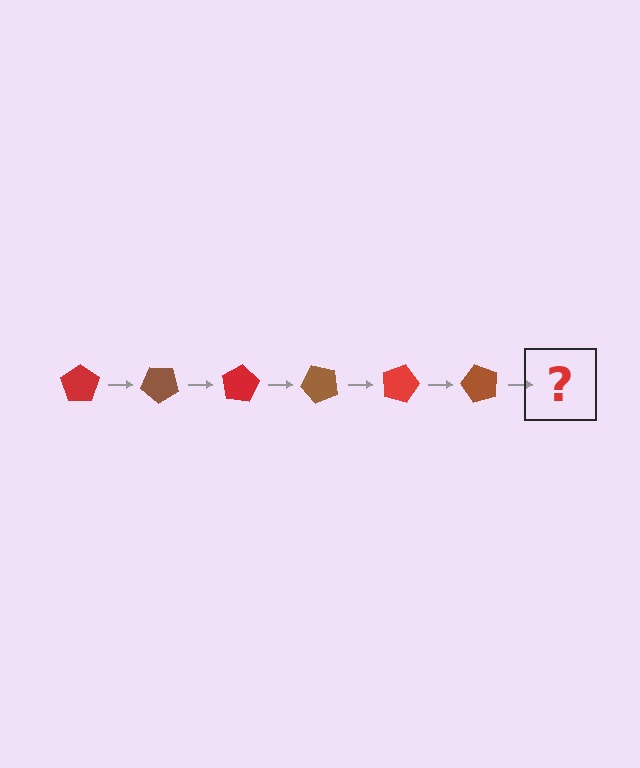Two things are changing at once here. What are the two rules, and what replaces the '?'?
The two rules are that it rotates 40 degrees each step and the color cycles through red and brown. The '?' should be a red pentagon, rotated 240 degrees from the start.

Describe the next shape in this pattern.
It should be a red pentagon, rotated 240 degrees from the start.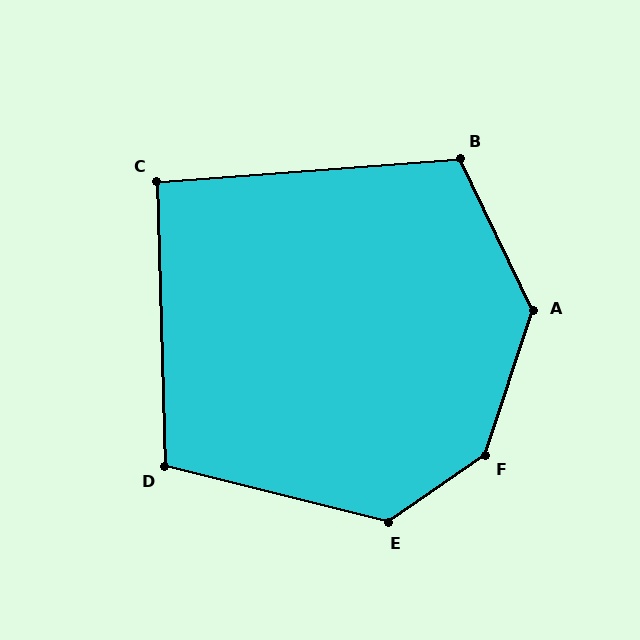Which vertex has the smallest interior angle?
C, at approximately 93 degrees.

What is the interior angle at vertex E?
Approximately 131 degrees (obtuse).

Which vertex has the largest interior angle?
F, at approximately 143 degrees.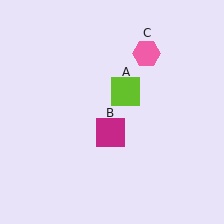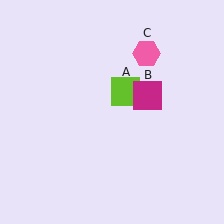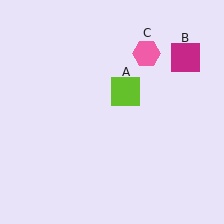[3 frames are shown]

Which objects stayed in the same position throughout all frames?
Lime square (object A) and pink hexagon (object C) remained stationary.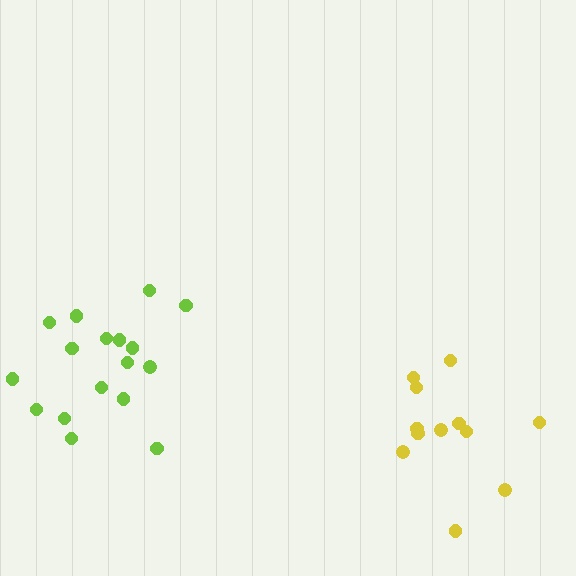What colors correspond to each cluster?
The clusters are colored: yellow, lime.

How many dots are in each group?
Group 1: 12 dots, Group 2: 17 dots (29 total).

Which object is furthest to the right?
The yellow cluster is rightmost.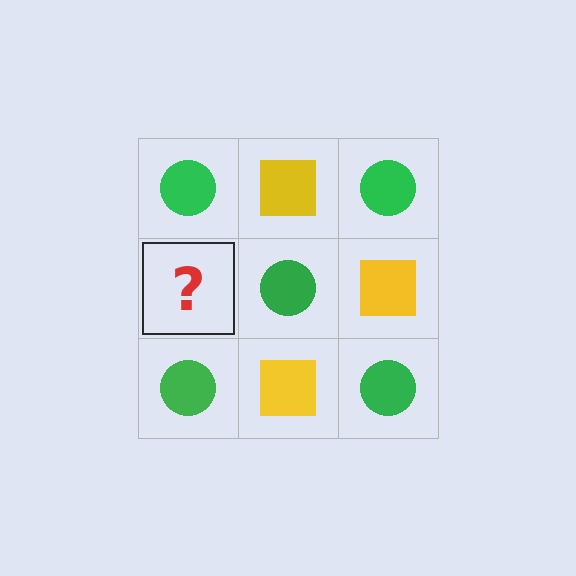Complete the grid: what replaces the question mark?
The question mark should be replaced with a yellow square.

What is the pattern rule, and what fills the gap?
The rule is that it alternates green circle and yellow square in a checkerboard pattern. The gap should be filled with a yellow square.